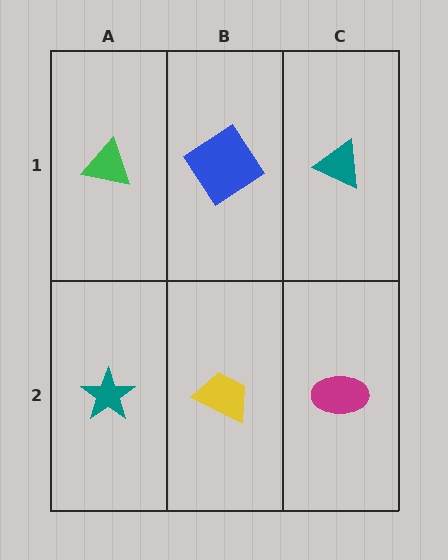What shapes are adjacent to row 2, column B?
A blue diamond (row 1, column B), a teal star (row 2, column A), a magenta ellipse (row 2, column C).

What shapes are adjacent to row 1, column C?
A magenta ellipse (row 2, column C), a blue diamond (row 1, column B).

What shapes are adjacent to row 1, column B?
A yellow trapezoid (row 2, column B), a green triangle (row 1, column A), a teal triangle (row 1, column C).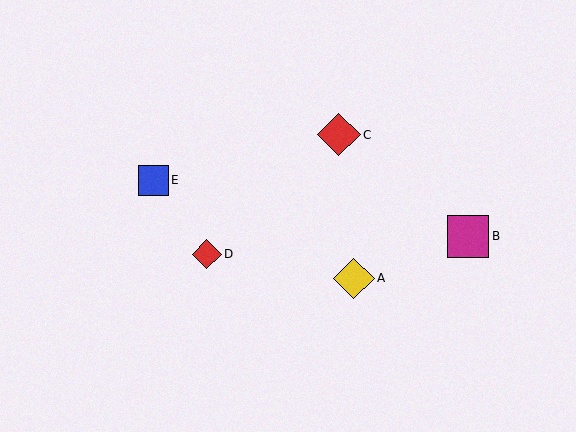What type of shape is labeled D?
Shape D is a red diamond.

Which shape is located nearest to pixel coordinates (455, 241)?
The magenta square (labeled B) at (468, 237) is nearest to that location.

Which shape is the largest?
The red diamond (labeled C) is the largest.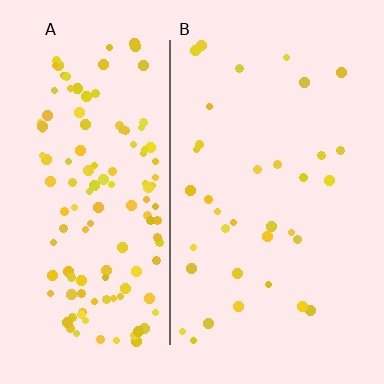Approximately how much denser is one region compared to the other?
Approximately 3.9× — region A over region B.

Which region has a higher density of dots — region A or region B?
A (the left).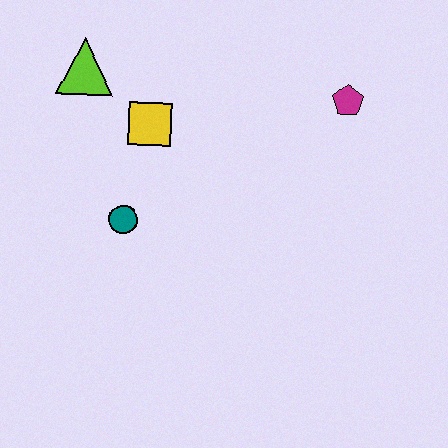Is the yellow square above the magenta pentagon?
No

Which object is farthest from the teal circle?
The magenta pentagon is farthest from the teal circle.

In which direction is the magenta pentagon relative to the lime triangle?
The magenta pentagon is to the right of the lime triangle.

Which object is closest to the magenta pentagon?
The yellow square is closest to the magenta pentagon.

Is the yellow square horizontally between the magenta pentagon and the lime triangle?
Yes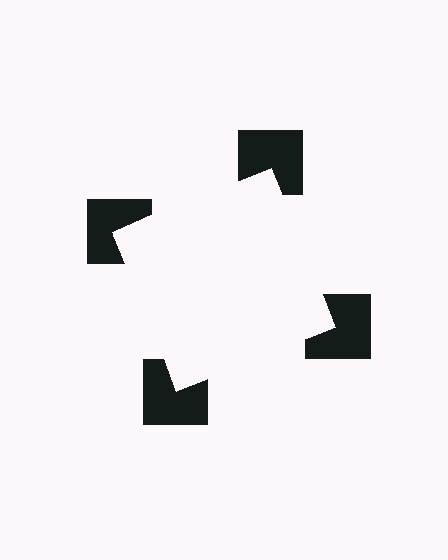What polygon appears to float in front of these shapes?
An illusory square — its edges are inferred from the aligned wedge cuts in the notched squares, not physically drawn.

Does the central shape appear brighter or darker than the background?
It typically appears slightly brighter than the background, even though no actual brightness change is drawn.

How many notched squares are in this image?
There are 4 — one at each vertex of the illusory square.